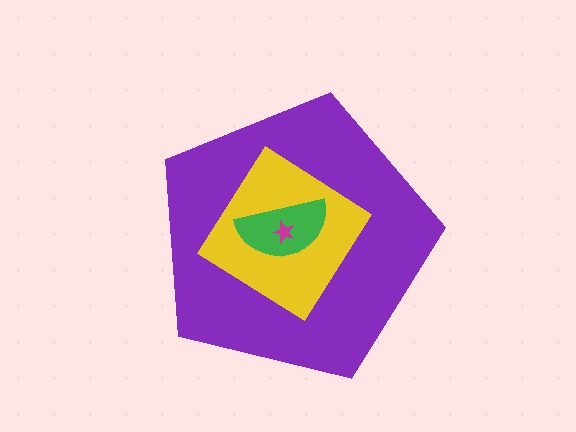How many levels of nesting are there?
4.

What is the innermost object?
The magenta star.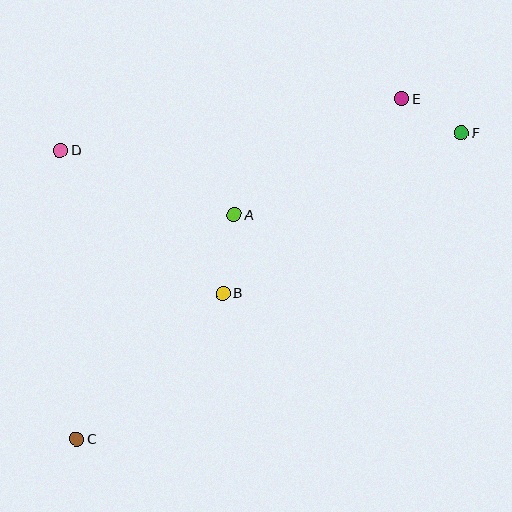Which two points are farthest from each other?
Points C and F are farthest from each other.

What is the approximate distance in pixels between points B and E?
The distance between B and E is approximately 264 pixels.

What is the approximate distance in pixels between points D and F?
The distance between D and F is approximately 401 pixels.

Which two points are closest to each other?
Points E and F are closest to each other.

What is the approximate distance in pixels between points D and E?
The distance between D and E is approximately 345 pixels.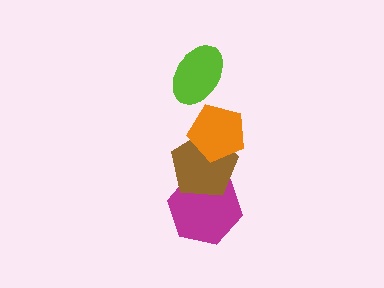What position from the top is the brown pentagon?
The brown pentagon is 3rd from the top.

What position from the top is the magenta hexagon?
The magenta hexagon is 4th from the top.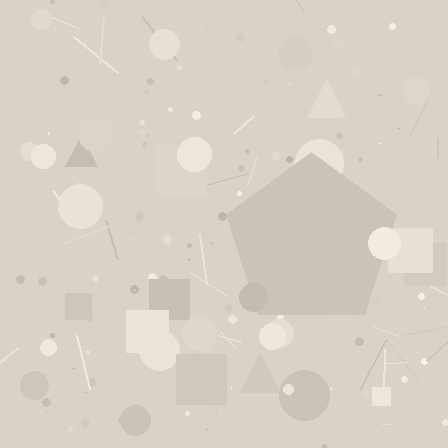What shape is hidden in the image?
A pentagon is hidden in the image.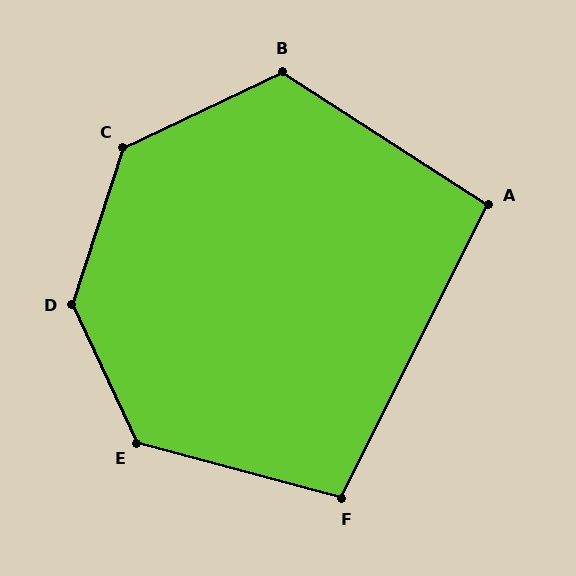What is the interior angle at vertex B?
Approximately 121 degrees (obtuse).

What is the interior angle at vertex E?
Approximately 130 degrees (obtuse).